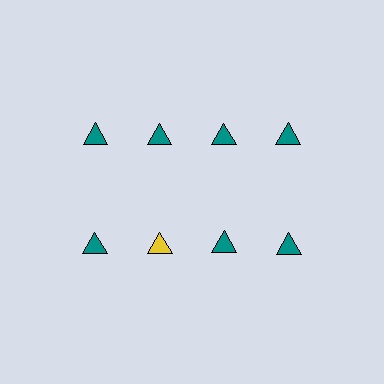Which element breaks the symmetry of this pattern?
The yellow triangle in the second row, second from left column breaks the symmetry. All other shapes are teal triangles.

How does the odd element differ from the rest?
It has a different color: yellow instead of teal.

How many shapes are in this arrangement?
There are 8 shapes arranged in a grid pattern.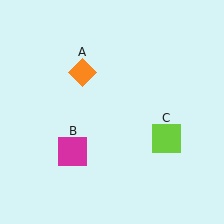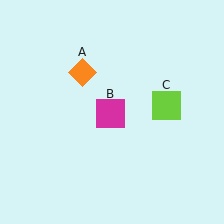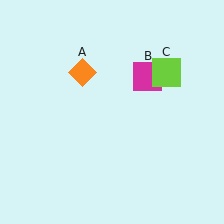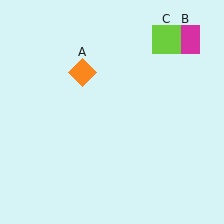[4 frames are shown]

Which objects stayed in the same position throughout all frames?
Orange diamond (object A) remained stationary.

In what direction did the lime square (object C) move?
The lime square (object C) moved up.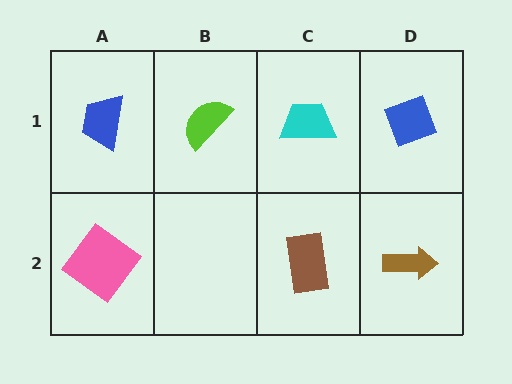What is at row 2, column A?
A pink diamond.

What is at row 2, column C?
A brown rectangle.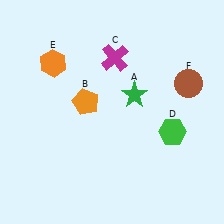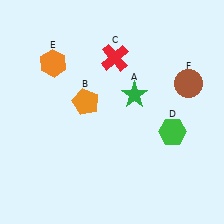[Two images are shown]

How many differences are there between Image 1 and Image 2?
There is 1 difference between the two images.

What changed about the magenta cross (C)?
In Image 1, C is magenta. In Image 2, it changed to red.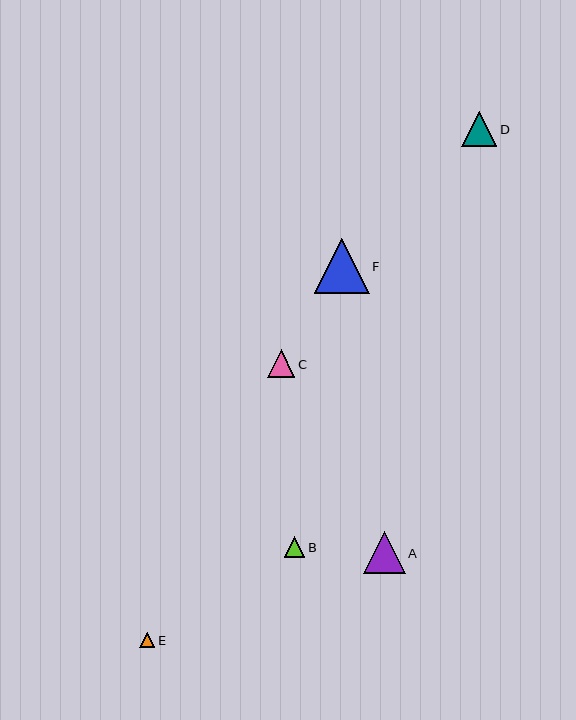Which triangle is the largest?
Triangle F is the largest with a size of approximately 55 pixels.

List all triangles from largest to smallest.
From largest to smallest: F, A, D, C, B, E.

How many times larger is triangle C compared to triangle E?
Triangle C is approximately 1.7 times the size of triangle E.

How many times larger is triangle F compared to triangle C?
Triangle F is approximately 2.0 times the size of triangle C.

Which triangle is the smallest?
Triangle E is the smallest with a size of approximately 16 pixels.